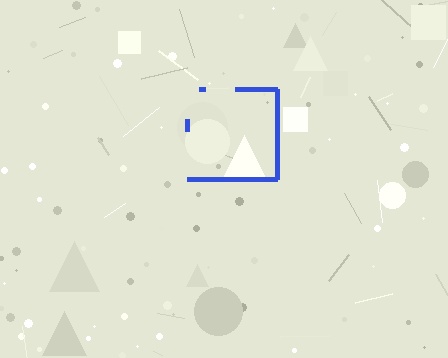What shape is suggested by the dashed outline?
The dashed outline suggests a square.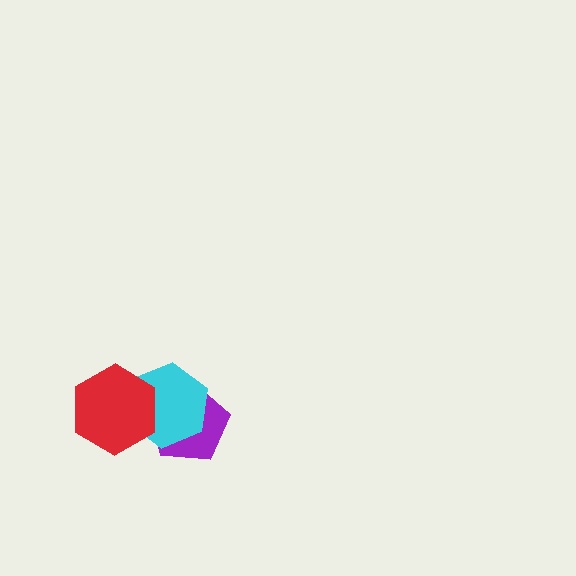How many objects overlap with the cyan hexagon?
2 objects overlap with the cyan hexagon.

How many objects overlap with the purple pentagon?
2 objects overlap with the purple pentagon.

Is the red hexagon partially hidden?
No, no other shape covers it.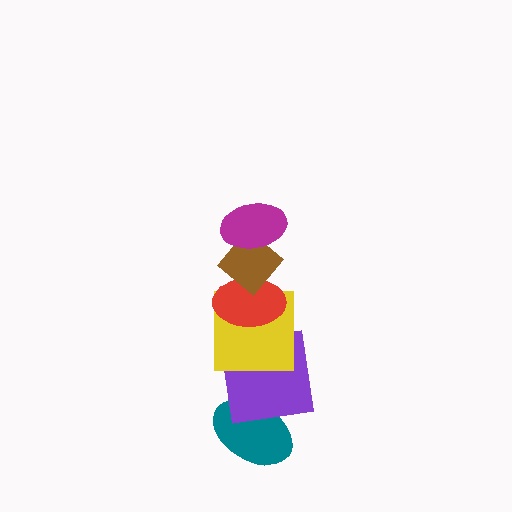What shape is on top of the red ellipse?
The brown diamond is on top of the red ellipse.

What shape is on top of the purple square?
The yellow square is on top of the purple square.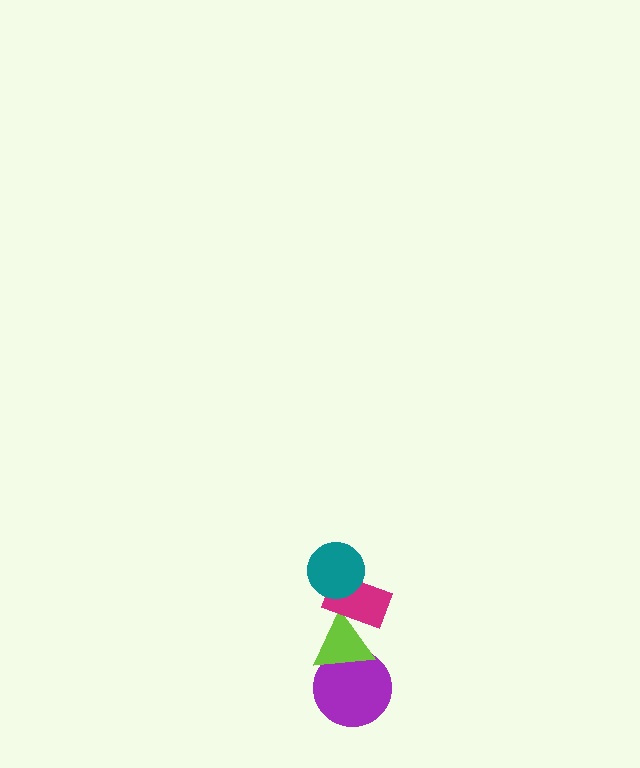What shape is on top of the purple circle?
The lime triangle is on top of the purple circle.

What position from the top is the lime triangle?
The lime triangle is 3rd from the top.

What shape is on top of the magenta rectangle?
The teal circle is on top of the magenta rectangle.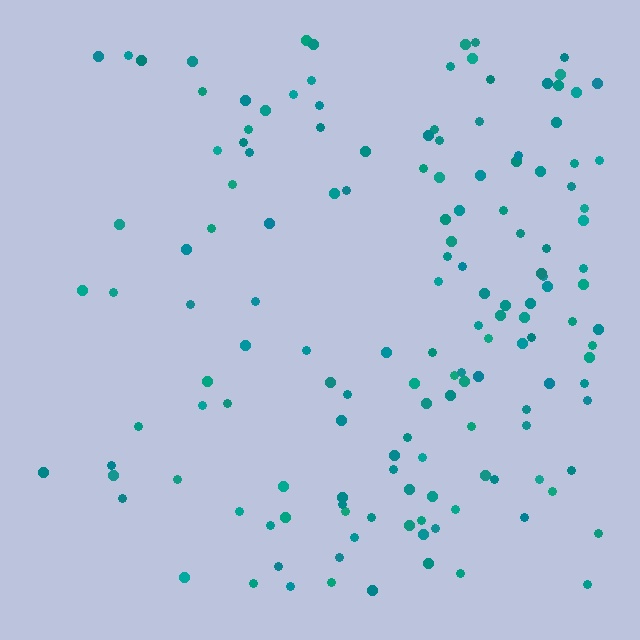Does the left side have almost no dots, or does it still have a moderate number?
Still a moderate number, just noticeably fewer than the right.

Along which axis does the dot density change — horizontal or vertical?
Horizontal.